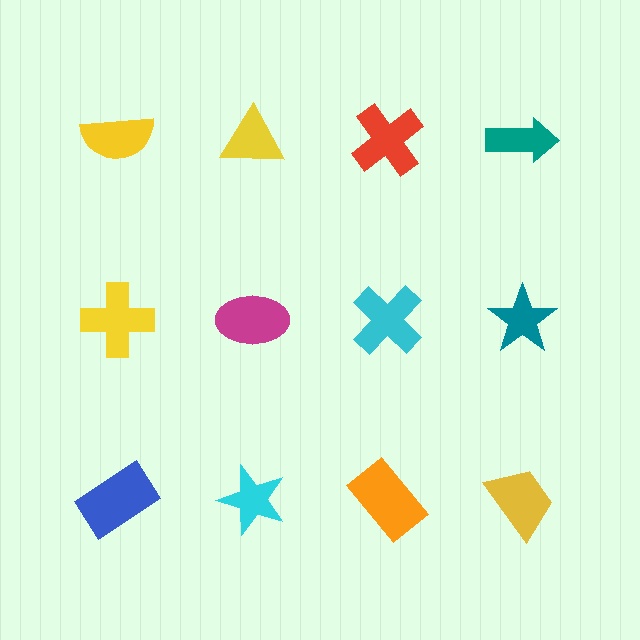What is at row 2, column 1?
A yellow cross.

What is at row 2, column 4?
A teal star.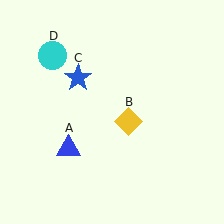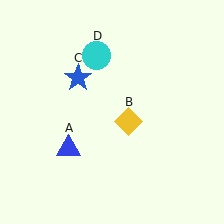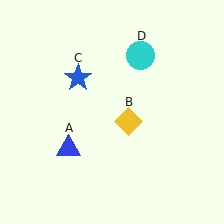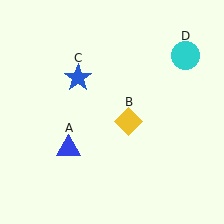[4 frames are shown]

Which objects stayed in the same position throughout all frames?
Blue triangle (object A) and yellow diamond (object B) and blue star (object C) remained stationary.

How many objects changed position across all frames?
1 object changed position: cyan circle (object D).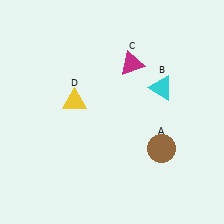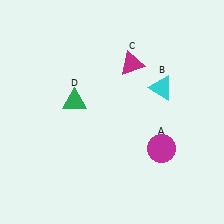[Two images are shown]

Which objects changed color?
A changed from brown to magenta. D changed from yellow to green.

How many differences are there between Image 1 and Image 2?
There are 2 differences between the two images.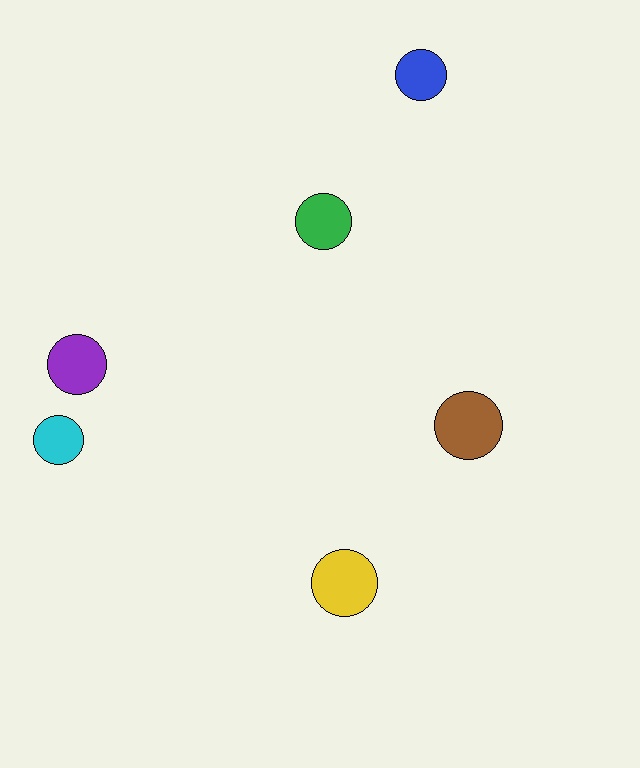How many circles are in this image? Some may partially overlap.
There are 6 circles.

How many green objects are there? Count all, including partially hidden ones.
There is 1 green object.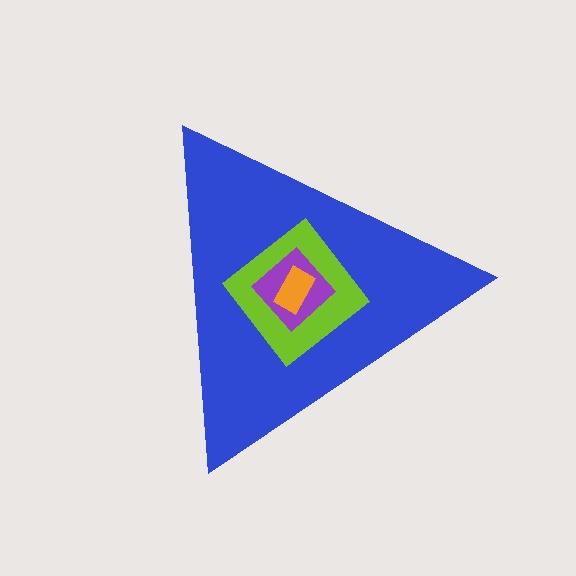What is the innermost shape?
The orange rectangle.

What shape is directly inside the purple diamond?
The orange rectangle.